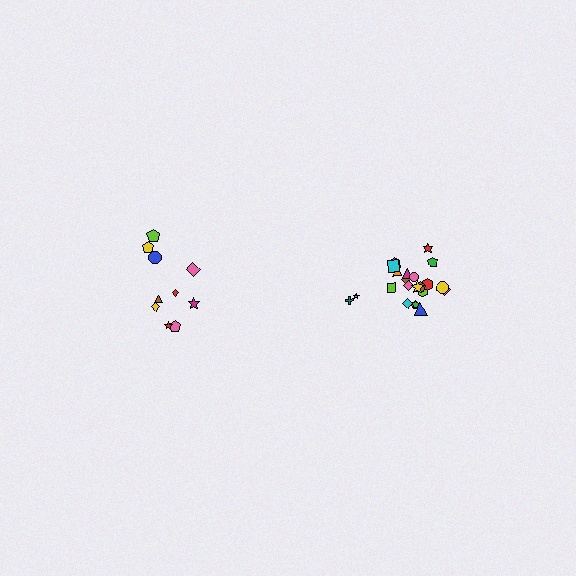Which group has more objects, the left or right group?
The right group.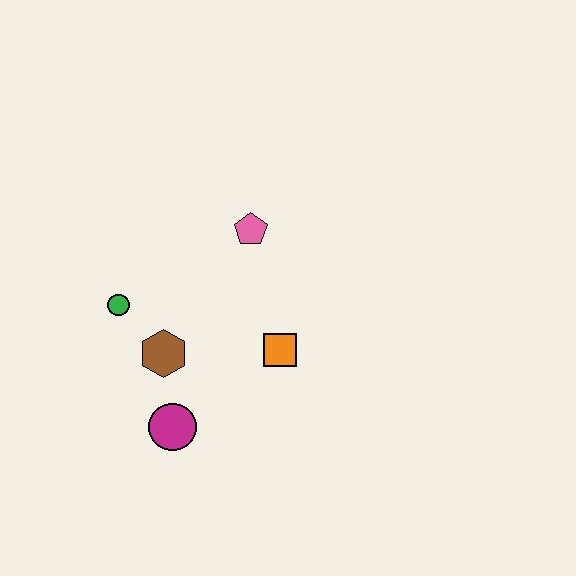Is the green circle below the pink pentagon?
Yes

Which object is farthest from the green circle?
The orange square is farthest from the green circle.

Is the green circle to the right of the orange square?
No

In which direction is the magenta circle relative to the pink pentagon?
The magenta circle is below the pink pentagon.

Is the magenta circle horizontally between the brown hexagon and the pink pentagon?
Yes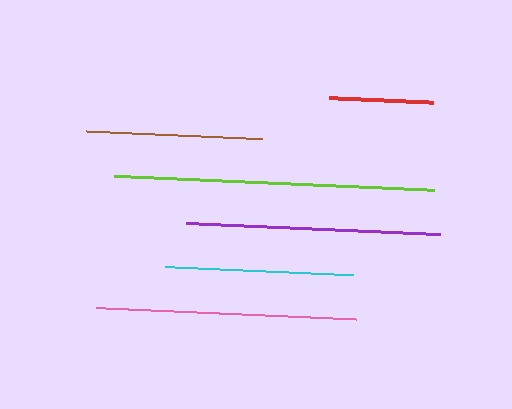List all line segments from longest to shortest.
From longest to shortest: lime, pink, purple, cyan, brown, red.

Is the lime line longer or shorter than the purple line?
The lime line is longer than the purple line.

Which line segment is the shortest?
The red line is the shortest at approximately 104 pixels.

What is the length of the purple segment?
The purple segment is approximately 254 pixels long.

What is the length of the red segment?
The red segment is approximately 104 pixels long.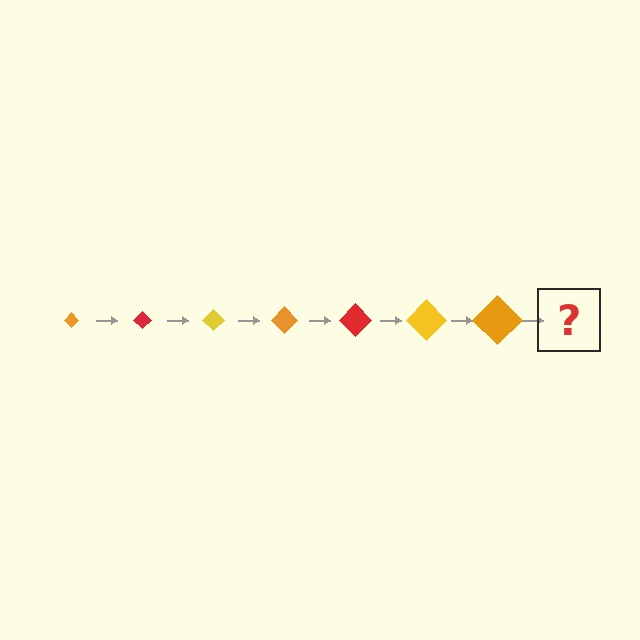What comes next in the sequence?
The next element should be a red diamond, larger than the previous one.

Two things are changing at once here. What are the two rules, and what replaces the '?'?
The two rules are that the diamond grows larger each step and the color cycles through orange, red, and yellow. The '?' should be a red diamond, larger than the previous one.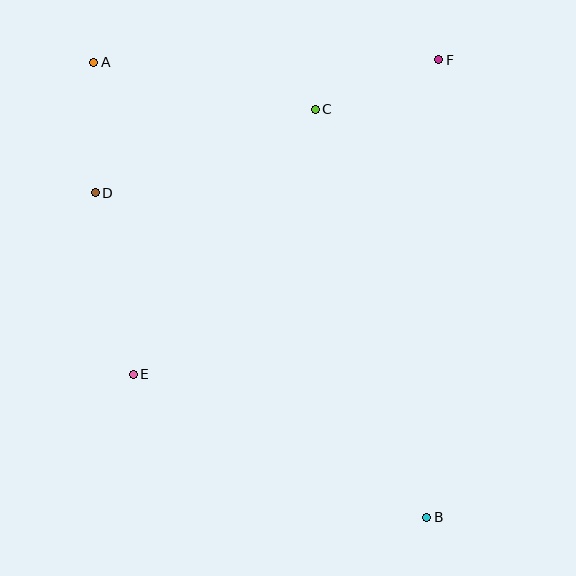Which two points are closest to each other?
Points A and D are closest to each other.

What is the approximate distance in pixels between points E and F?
The distance between E and F is approximately 438 pixels.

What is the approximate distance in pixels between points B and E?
The distance between B and E is approximately 326 pixels.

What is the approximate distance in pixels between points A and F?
The distance between A and F is approximately 345 pixels.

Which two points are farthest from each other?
Points A and B are farthest from each other.